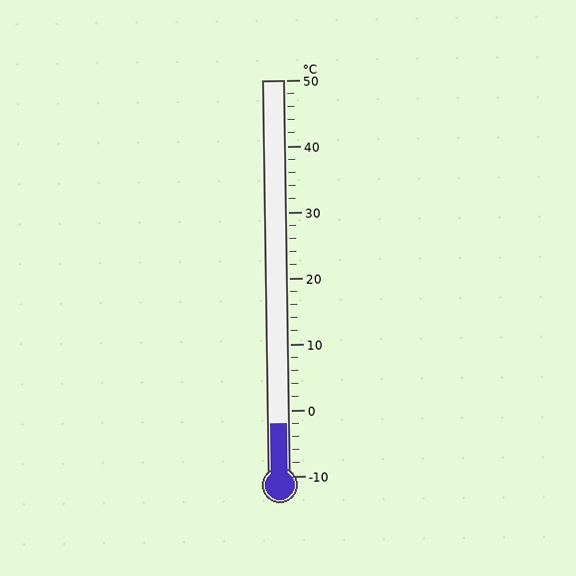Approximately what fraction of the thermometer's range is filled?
The thermometer is filled to approximately 15% of its range.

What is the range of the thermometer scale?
The thermometer scale ranges from -10°C to 50°C.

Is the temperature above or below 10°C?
The temperature is below 10°C.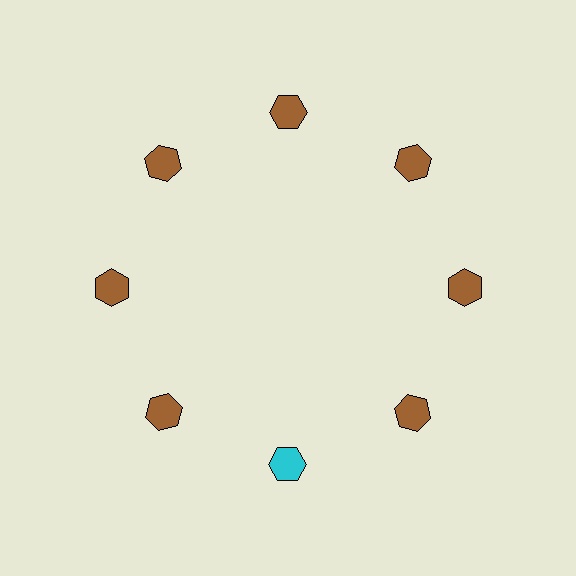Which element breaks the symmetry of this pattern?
The cyan hexagon at roughly the 6 o'clock position breaks the symmetry. All other shapes are brown hexagons.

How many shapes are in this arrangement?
There are 8 shapes arranged in a ring pattern.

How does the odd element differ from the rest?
It has a different color: cyan instead of brown.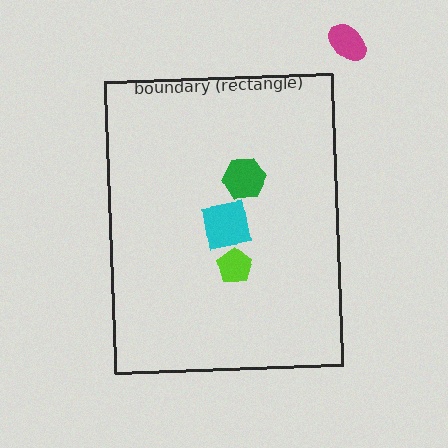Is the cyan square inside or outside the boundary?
Inside.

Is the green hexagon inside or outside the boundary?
Inside.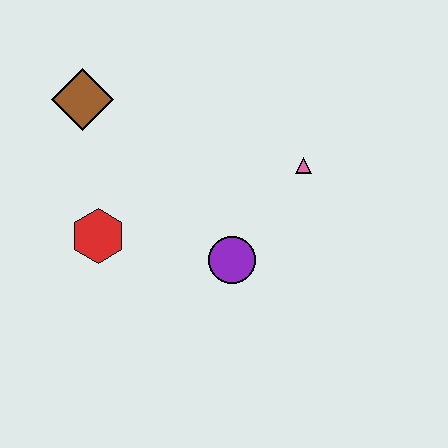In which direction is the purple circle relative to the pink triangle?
The purple circle is below the pink triangle.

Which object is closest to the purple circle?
The pink triangle is closest to the purple circle.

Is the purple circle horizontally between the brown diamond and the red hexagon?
No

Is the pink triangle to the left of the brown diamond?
No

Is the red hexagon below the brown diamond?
Yes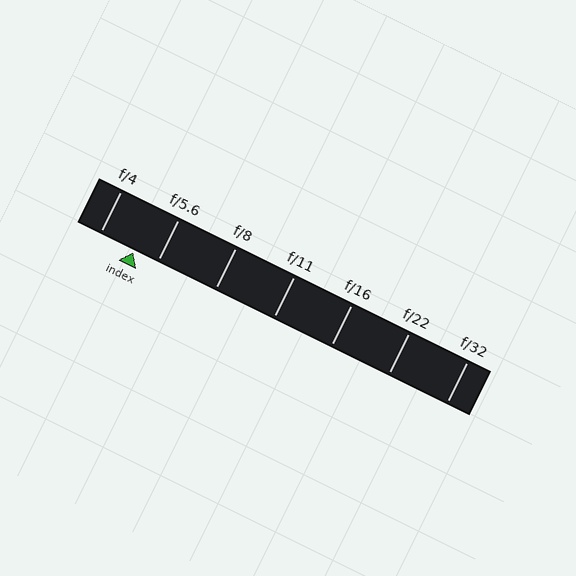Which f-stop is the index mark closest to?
The index mark is closest to f/5.6.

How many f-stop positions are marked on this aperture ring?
There are 7 f-stop positions marked.